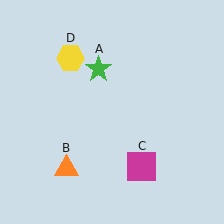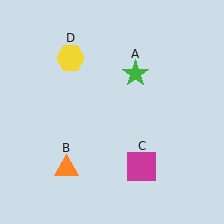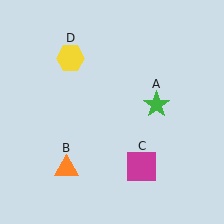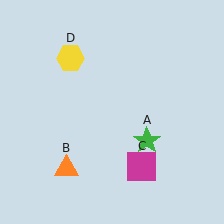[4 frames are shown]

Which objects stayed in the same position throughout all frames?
Orange triangle (object B) and magenta square (object C) and yellow hexagon (object D) remained stationary.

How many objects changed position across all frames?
1 object changed position: green star (object A).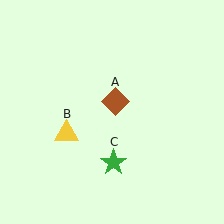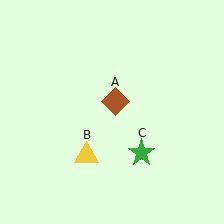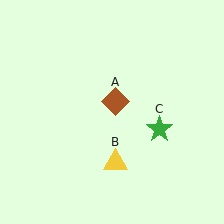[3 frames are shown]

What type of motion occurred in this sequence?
The yellow triangle (object B), green star (object C) rotated counterclockwise around the center of the scene.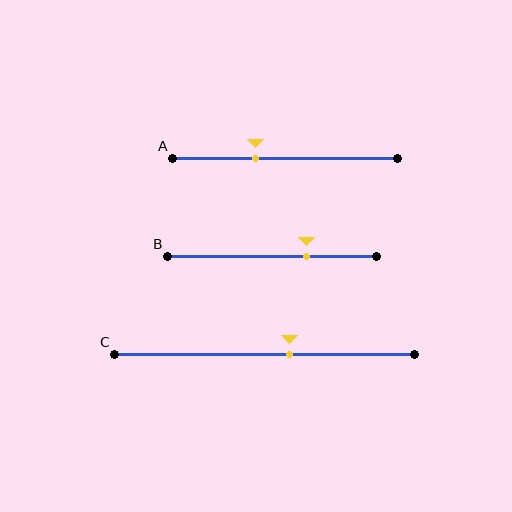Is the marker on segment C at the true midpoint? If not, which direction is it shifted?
No, the marker on segment C is shifted to the right by about 8% of the segment length.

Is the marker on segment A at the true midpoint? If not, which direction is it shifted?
No, the marker on segment A is shifted to the left by about 13% of the segment length.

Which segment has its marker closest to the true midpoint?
Segment C has its marker closest to the true midpoint.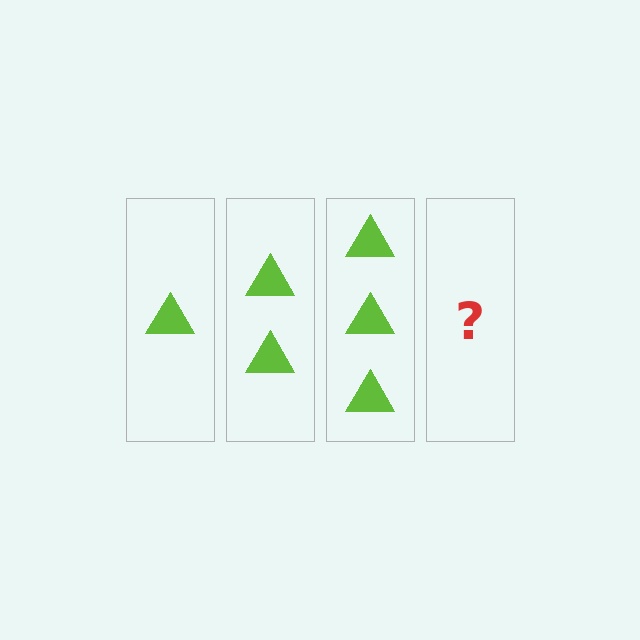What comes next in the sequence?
The next element should be 4 triangles.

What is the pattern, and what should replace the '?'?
The pattern is that each step adds one more triangle. The '?' should be 4 triangles.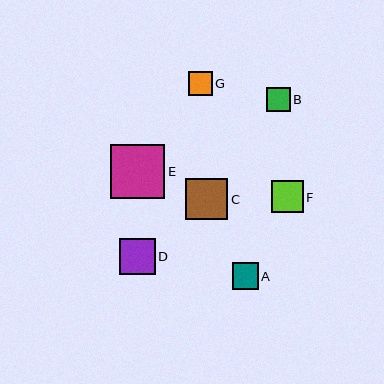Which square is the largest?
Square E is the largest with a size of approximately 54 pixels.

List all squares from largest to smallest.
From largest to smallest: E, C, D, F, A, G, B.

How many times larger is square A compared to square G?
Square A is approximately 1.1 times the size of square G.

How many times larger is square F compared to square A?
Square F is approximately 1.2 times the size of square A.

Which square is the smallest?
Square B is the smallest with a size of approximately 24 pixels.